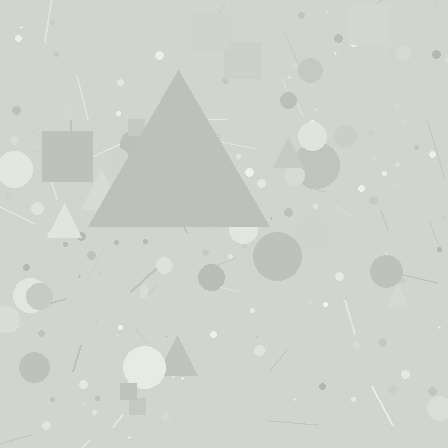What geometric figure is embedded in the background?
A triangle is embedded in the background.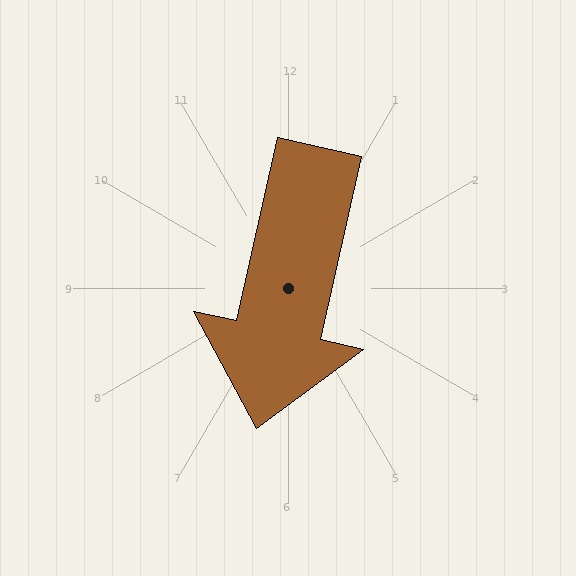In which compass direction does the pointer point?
South.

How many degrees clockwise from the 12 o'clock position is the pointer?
Approximately 193 degrees.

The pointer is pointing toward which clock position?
Roughly 6 o'clock.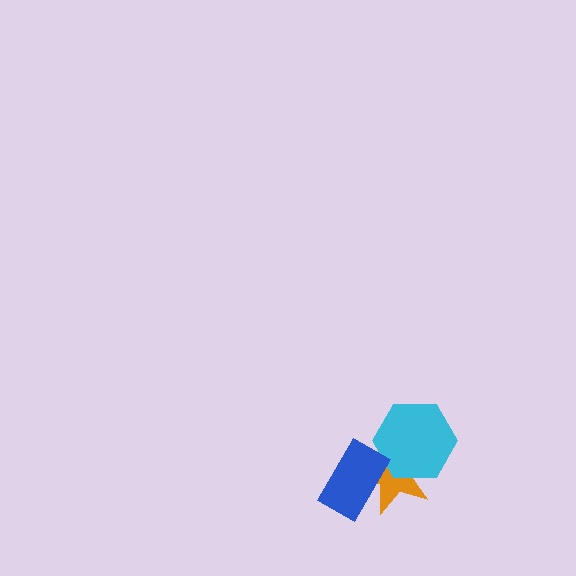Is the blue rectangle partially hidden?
No, no other shape covers it.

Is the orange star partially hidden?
Yes, it is partially covered by another shape.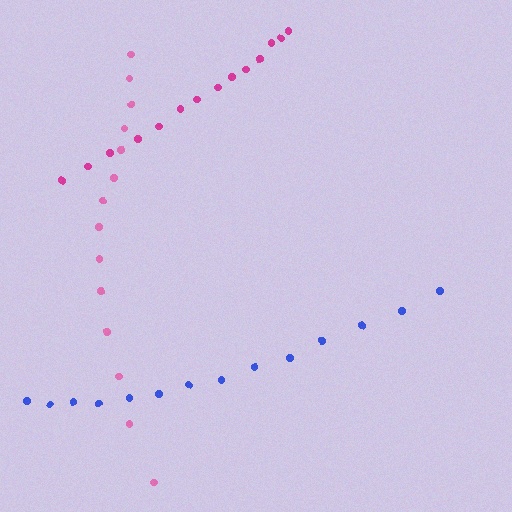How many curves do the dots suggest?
There are 3 distinct paths.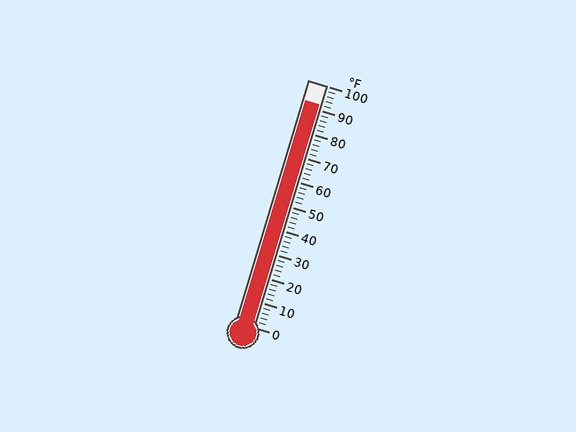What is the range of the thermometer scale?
The thermometer scale ranges from 0°F to 100°F.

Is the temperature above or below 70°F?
The temperature is above 70°F.